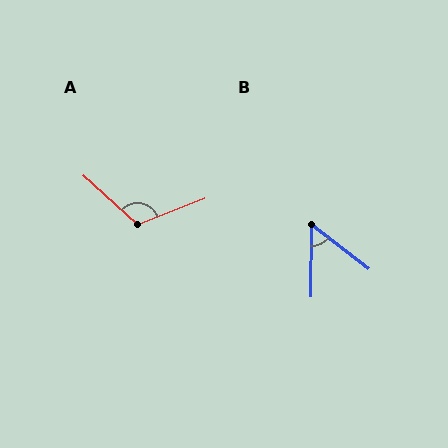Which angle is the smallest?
B, at approximately 53 degrees.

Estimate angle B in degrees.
Approximately 53 degrees.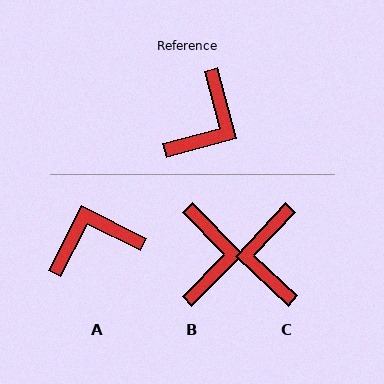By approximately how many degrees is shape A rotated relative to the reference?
Approximately 138 degrees counter-clockwise.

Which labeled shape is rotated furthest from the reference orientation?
C, about 148 degrees away.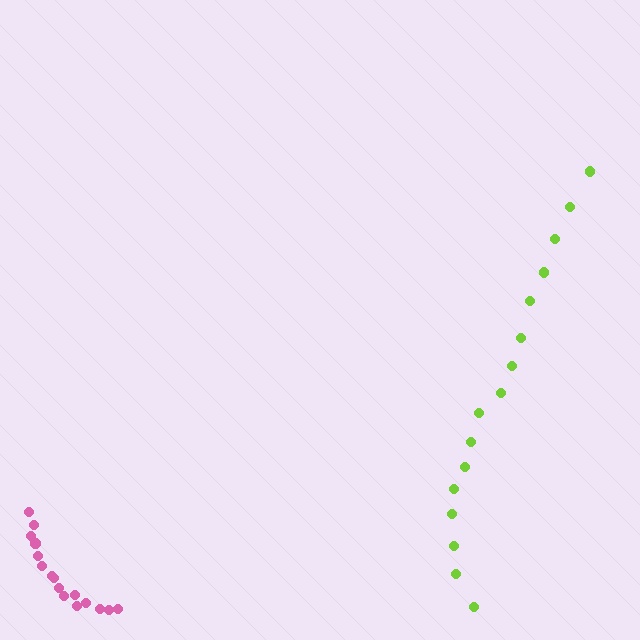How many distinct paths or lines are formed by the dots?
There are 2 distinct paths.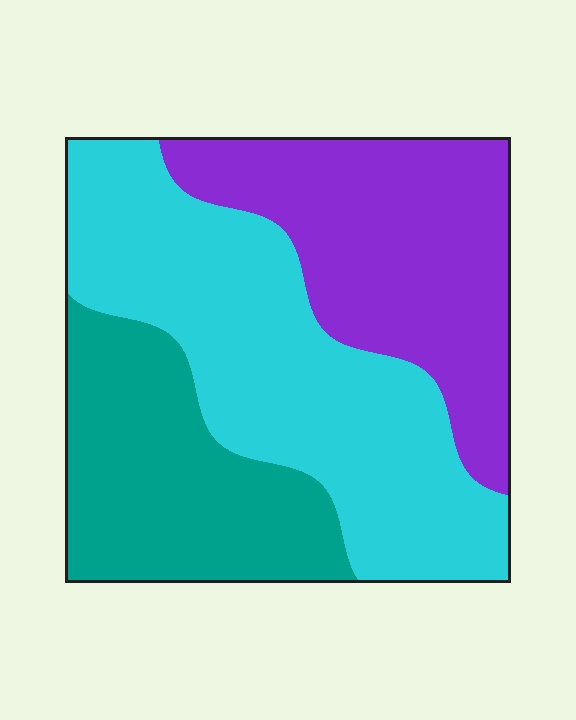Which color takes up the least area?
Teal, at roughly 25%.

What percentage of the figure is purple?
Purple takes up about one third (1/3) of the figure.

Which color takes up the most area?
Cyan, at roughly 40%.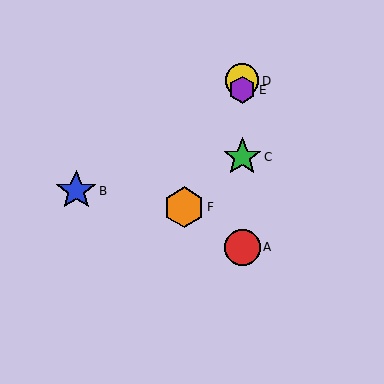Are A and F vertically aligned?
No, A is at x≈242 and F is at x≈184.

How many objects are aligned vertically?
4 objects (A, C, D, E) are aligned vertically.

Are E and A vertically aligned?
Yes, both are at x≈242.